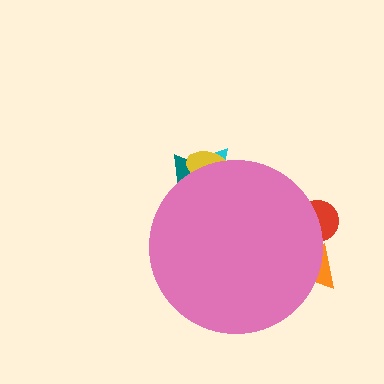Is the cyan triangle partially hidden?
Yes, the cyan triangle is partially hidden behind the pink circle.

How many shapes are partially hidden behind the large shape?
5 shapes are partially hidden.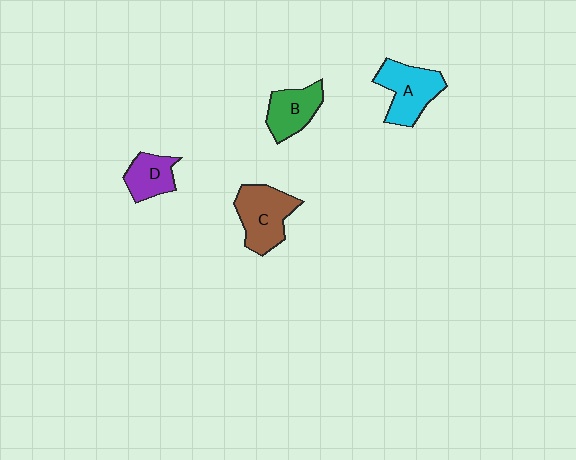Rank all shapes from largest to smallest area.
From largest to smallest: C (brown), A (cyan), B (green), D (purple).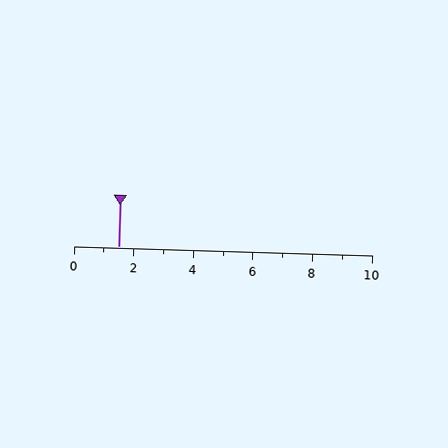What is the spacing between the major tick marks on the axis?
The major ticks are spaced 2 apart.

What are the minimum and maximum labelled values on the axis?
The axis runs from 0 to 10.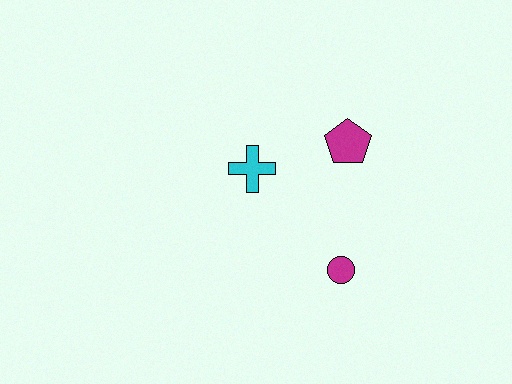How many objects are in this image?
There are 3 objects.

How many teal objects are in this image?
There are no teal objects.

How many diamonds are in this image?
There are no diamonds.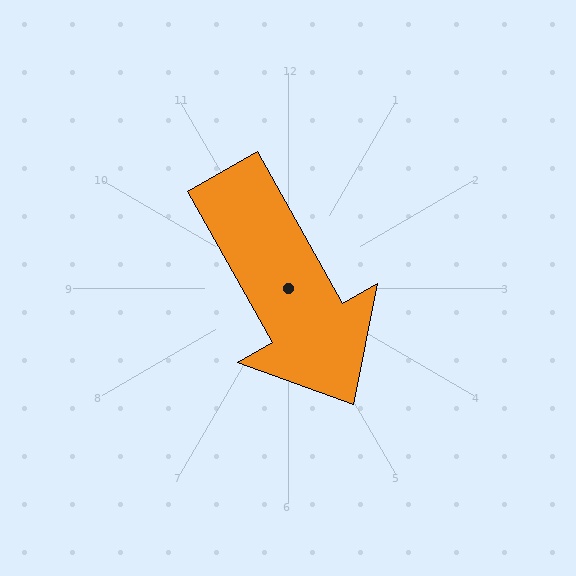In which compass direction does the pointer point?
Southeast.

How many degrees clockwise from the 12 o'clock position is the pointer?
Approximately 151 degrees.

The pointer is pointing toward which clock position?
Roughly 5 o'clock.